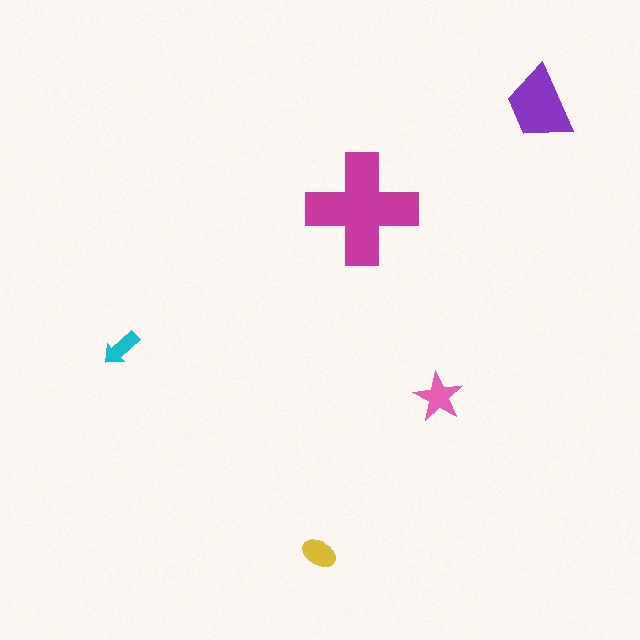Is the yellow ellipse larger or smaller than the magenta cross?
Smaller.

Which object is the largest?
The magenta cross.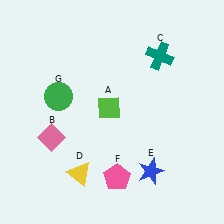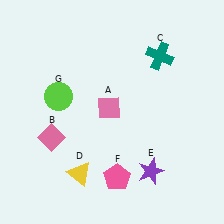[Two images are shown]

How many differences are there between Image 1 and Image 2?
There are 3 differences between the two images.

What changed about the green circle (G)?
In Image 1, G is green. In Image 2, it changed to lime.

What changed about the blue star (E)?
In Image 1, E is blue. In Image 2, it changed to purple.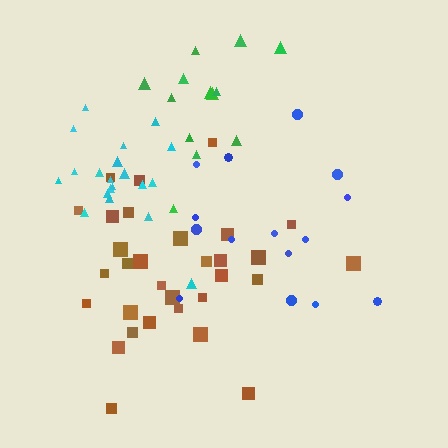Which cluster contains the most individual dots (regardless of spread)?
Brown (31).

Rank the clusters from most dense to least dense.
green, cyan, brown, blue.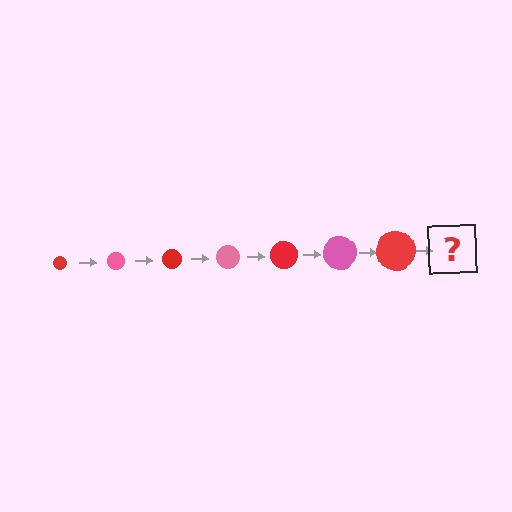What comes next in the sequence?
The next element should be a pink circle, larger than the previous one.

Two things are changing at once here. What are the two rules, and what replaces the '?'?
The two rules are that the circle grows larger each step and the color cycles through red and pink. The '?' should be a pink circle, larger than the previous one.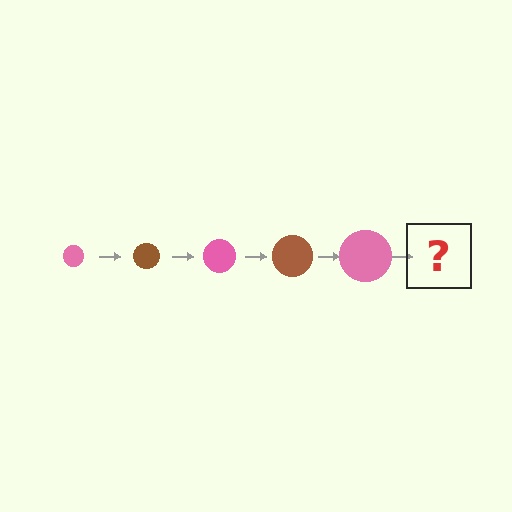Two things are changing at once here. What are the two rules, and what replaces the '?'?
The two rules are that the circle grows larger each step and the color cycles through pink and brown. The '?' should be a brown circle, larger than the previous one.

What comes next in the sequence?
The next element should be a brown circle, larger than the previous one.